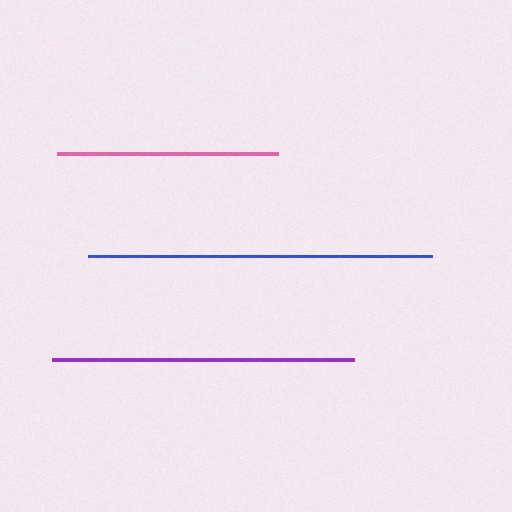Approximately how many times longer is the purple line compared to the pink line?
The purple line is approximately 1.4 times the length of the pink line.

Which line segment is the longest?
The blue line is the longest at approximately 344 pixels.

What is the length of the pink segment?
The pink segment is approximately 221 pixels long.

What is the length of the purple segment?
The purple segment is approximately 302 pixels long.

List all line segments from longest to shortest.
From longest to shortest: blue, purple, pink.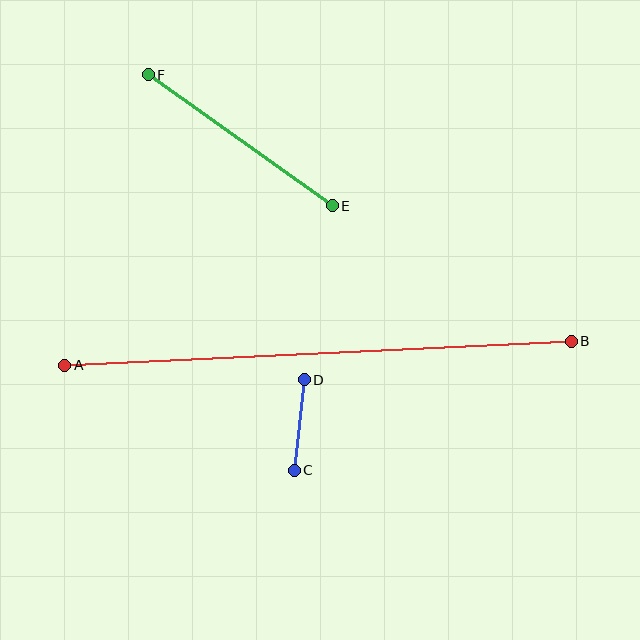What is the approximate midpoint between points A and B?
The midpoint is at approximately (318, 353) pixels.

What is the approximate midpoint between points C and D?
The midpoint is at approximately (299, 425) pixels.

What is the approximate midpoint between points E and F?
The midpoint is at approximately (240, 140) pixels.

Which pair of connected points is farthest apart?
Points A and B are farthest apart.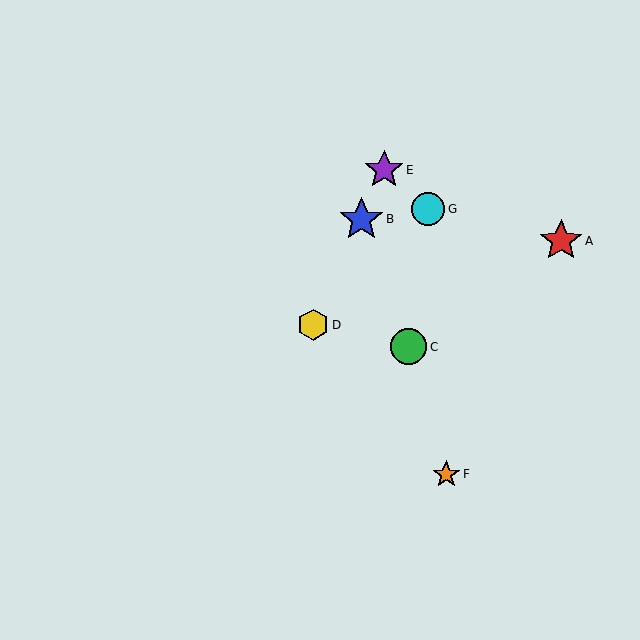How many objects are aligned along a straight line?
3 objects (B, D, E) are aligned along a straight line.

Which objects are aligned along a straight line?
Objects B, D, E are aligned along a straight line.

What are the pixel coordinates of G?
Object G is at (428, 209).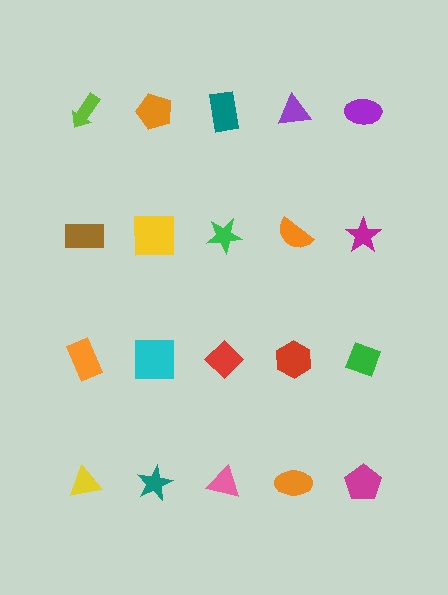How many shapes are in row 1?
5 shapes.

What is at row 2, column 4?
An orange semicircle.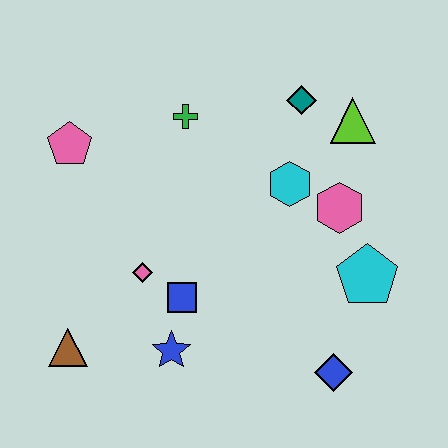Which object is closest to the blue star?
The blue square is closest to the blue star.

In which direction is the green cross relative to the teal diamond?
The green cross is to the left of the teal diamond.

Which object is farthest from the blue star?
The lime triangle is farthest from the blue star.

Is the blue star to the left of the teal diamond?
Yes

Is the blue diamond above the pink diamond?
No